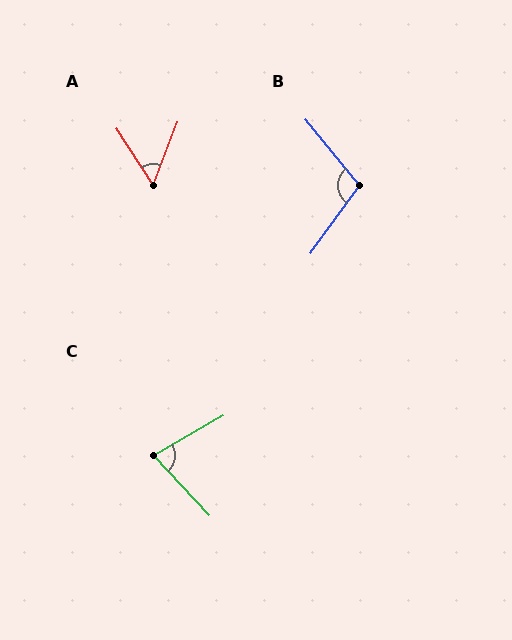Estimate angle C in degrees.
Approximately 77 degrees.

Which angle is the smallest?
A, at approximately 54 degrees.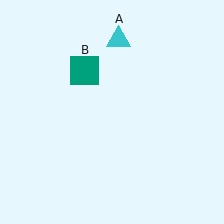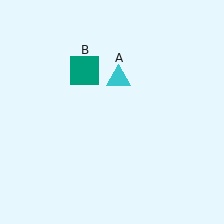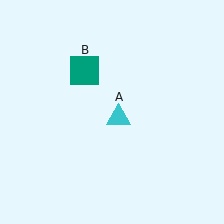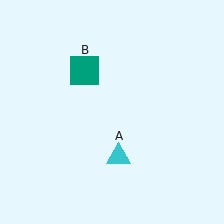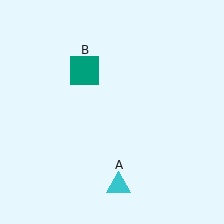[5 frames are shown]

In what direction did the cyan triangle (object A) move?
The cyan triangle (object A) moved down.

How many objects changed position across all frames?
1 object changed position: cyan triangle (object A).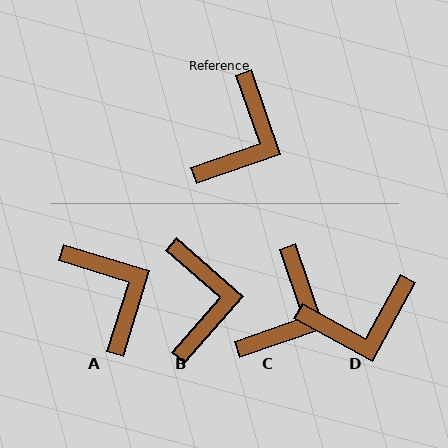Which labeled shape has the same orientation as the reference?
C.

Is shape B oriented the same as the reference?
No, it is off by about 30 degrees.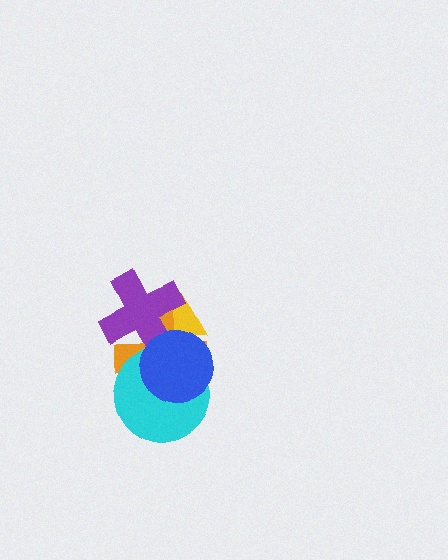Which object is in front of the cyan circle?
The blue circle is in front of the cyan circle.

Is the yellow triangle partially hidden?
Yes, it is partially covered by another shape.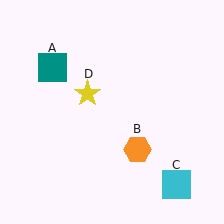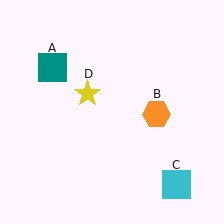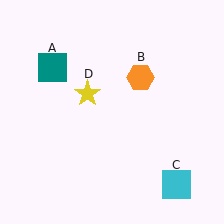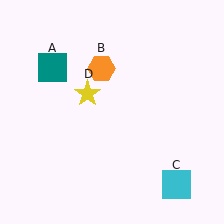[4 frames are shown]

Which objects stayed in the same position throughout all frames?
Teal square (object A) and cyan square (object C) and yellow star (object D) remained stationary.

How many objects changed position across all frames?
1 object changed position: orange hexagon (object B).